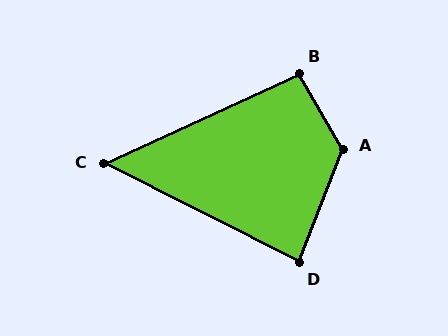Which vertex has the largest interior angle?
A, at approximately 129 degrees.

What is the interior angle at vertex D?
Approximately 84 degrees (acute).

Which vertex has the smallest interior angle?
C, at approximately 51 degrees.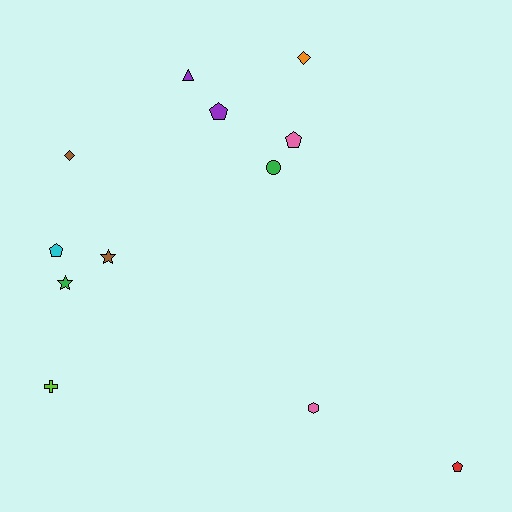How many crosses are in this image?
There is 1 cross.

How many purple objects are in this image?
There are 2 purple objects.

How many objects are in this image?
There are 12 objects.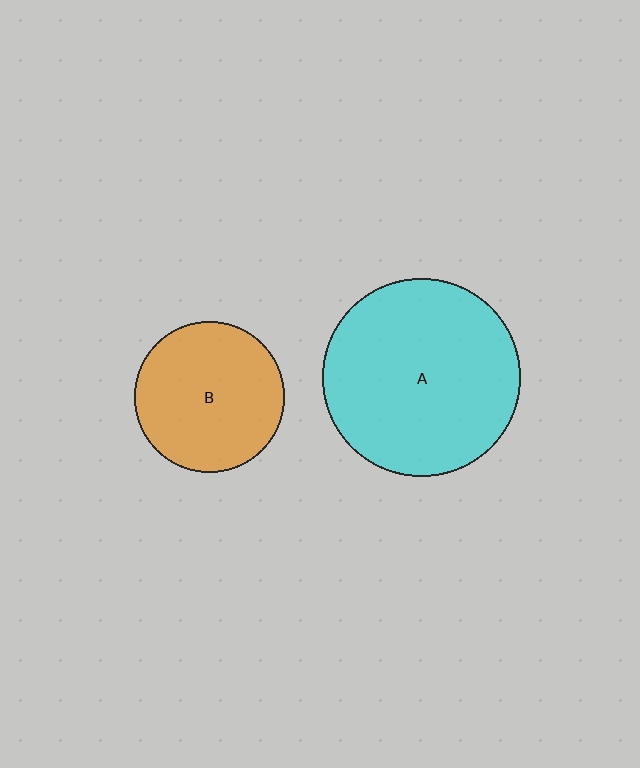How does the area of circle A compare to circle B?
Approximately 1.7 times.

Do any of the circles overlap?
No, none of the circles overlap.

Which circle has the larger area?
Circle A (cyan).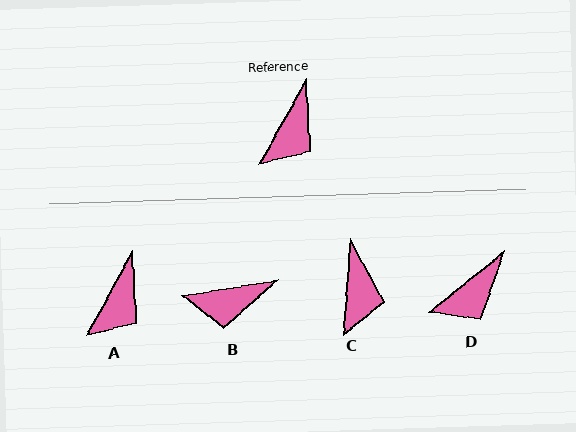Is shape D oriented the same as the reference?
No, it is off by about 22 degrees.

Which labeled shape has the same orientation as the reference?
A.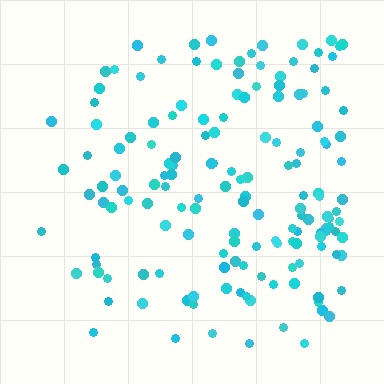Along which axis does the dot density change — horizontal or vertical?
Horizontal.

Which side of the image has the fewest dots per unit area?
The left.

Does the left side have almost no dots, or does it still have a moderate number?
Still a moderate number, just noticeably fewer than the right.